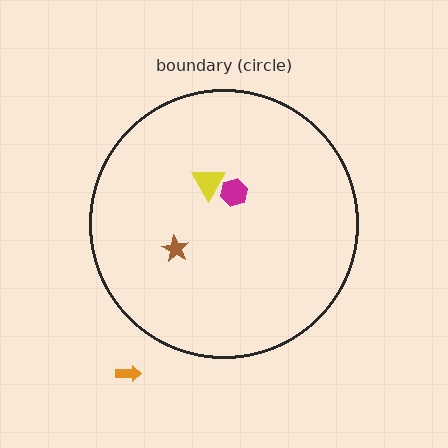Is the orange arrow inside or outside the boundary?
Outside.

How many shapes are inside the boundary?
3 inside, 1 outside.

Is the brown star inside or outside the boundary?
Inside.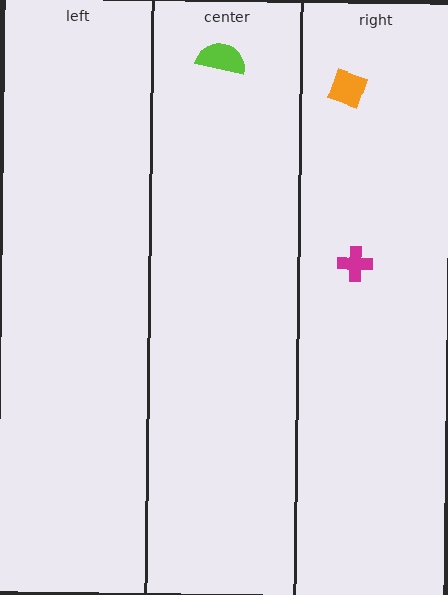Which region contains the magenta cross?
The right region.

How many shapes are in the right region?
2.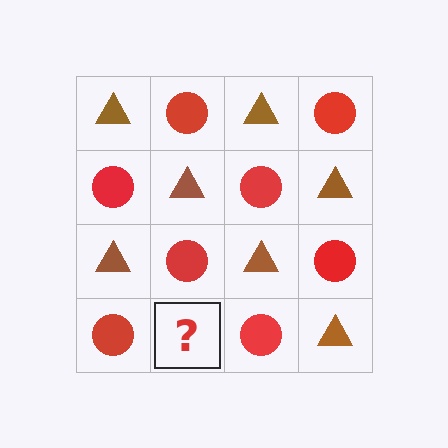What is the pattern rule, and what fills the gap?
The rule is that it alternates brown triangle and red circle in a checkerboard pattern. The gap should be filled with a brown triangle.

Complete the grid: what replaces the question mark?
The question mark should be replaced with a brown triangle.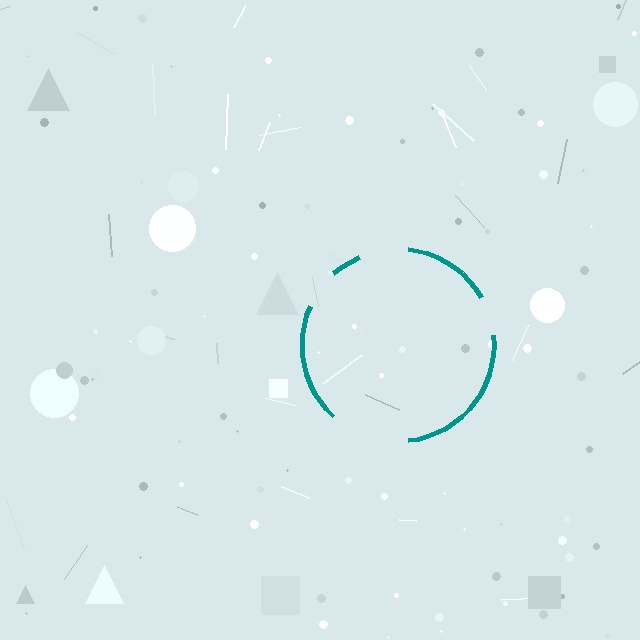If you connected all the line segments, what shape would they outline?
They would outline a circle.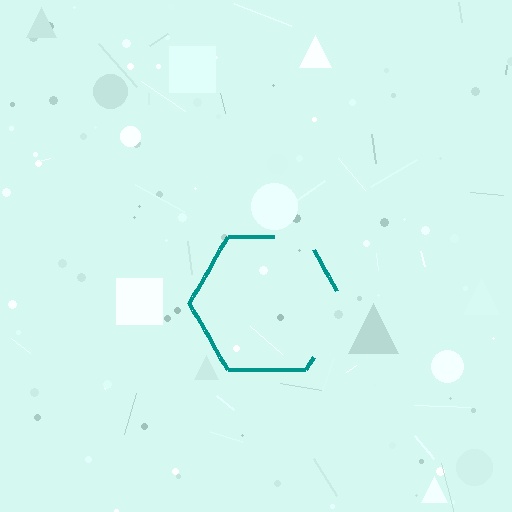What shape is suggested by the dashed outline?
The dashed outline suggests a hexagon.